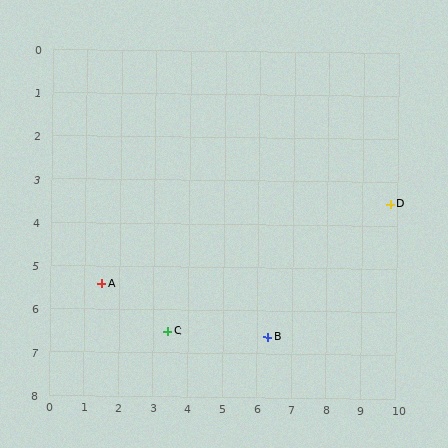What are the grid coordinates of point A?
Point A is at approximately (1.5, 5.4).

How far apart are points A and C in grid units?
Points A and C are about 2.2 grid units apart.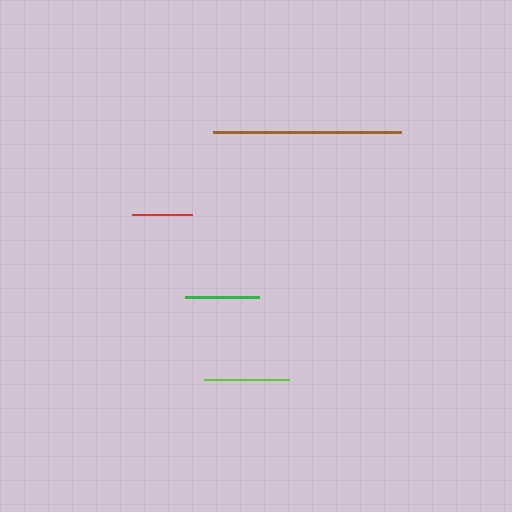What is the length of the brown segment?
The brown segment is approximately 188 pixels long.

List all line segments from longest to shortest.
From longest to shortest: brown, lime, green, red.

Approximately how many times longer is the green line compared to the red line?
The green line is approximately 1.2 times the length of the red line.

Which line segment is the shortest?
The red line is the shortest at approximately 60 pixels.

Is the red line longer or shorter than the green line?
The green line is longer than the red line.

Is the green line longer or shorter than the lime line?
The lime line is longer than the green line.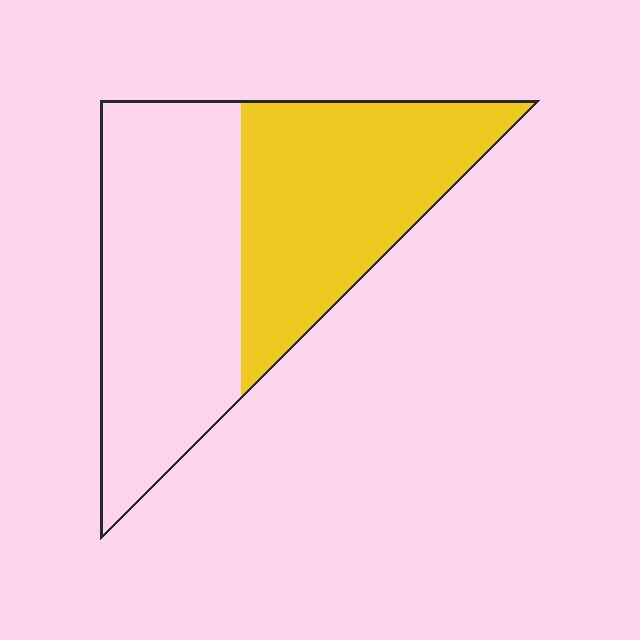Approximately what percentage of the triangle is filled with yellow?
Approximately 45%.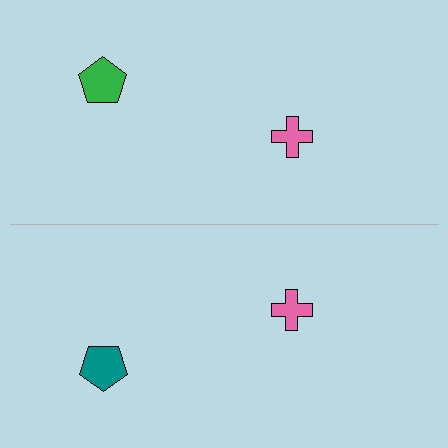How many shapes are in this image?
There are 4 shapes in this image.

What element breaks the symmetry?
The teal pentagon on the bottom side breaks the symmetry — its mirror counterpart is green.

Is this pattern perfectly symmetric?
No, the pattern is not perfectly symmetric. The teal pentagon on the bottom side breaks the symmetry — its mirror counterpart is green.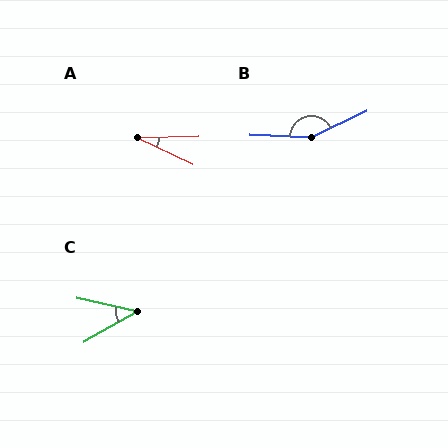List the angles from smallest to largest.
A (27°), C (43°), B (152°).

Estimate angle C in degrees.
Approximately 43 degrees.